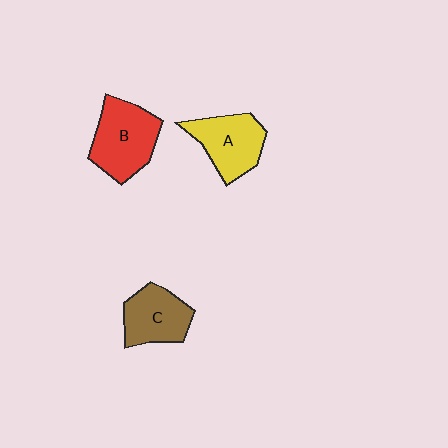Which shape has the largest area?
Shape B (red).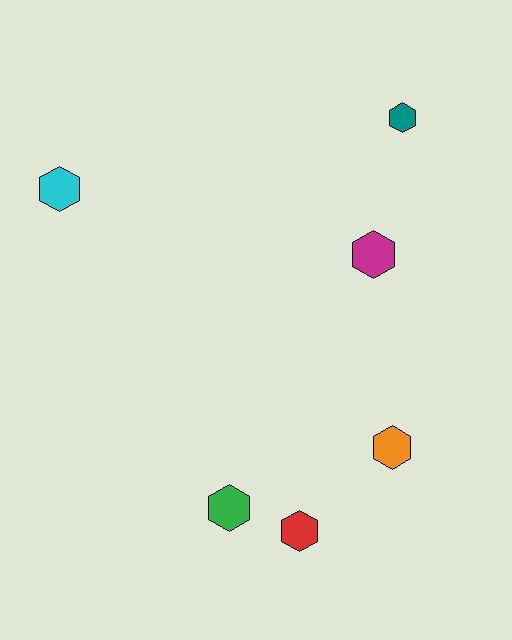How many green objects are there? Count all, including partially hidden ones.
There is 1 green object.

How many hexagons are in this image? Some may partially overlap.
There are 6 hexagons.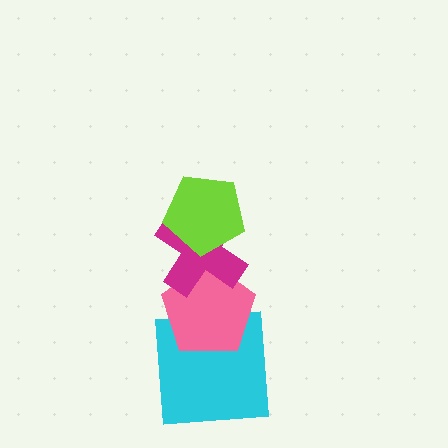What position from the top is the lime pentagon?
The lime pentagon is 1st from the top.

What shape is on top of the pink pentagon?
The magenta cross is on top of the pink pentagon.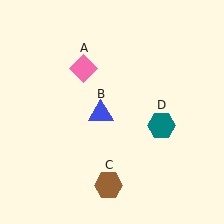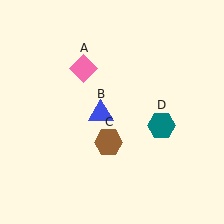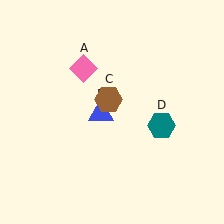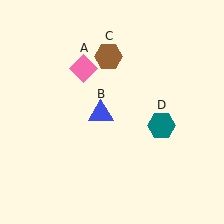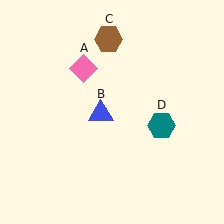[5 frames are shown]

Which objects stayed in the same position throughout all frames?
Pink diamond (object A) and blue triangle (object B) and teal hexagon (object D) remained stationary.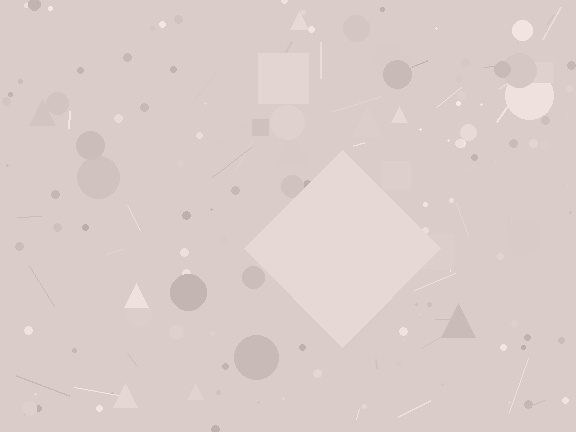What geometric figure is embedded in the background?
A diamond is embedded in the background.